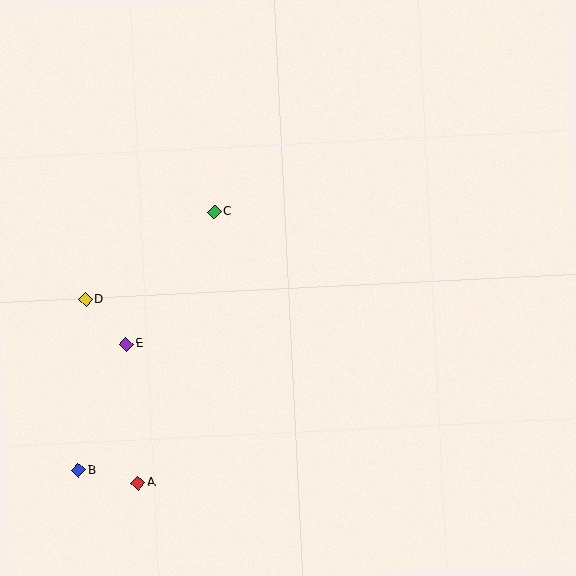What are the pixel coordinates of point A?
Point A is at (138, 483).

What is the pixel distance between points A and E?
The distance between A and E is 139 pixels.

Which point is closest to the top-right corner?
Point C is closest to the top-right corner.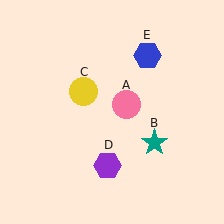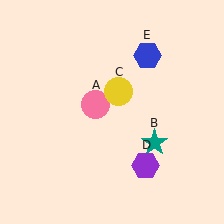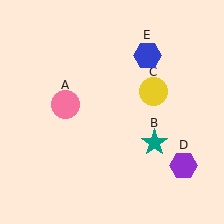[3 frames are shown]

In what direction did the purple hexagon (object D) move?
The purple hexagon (object D) moved right.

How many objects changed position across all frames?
3 objects changed position: pink circle (object A), yellow circle (object C), purple hexagon (object D).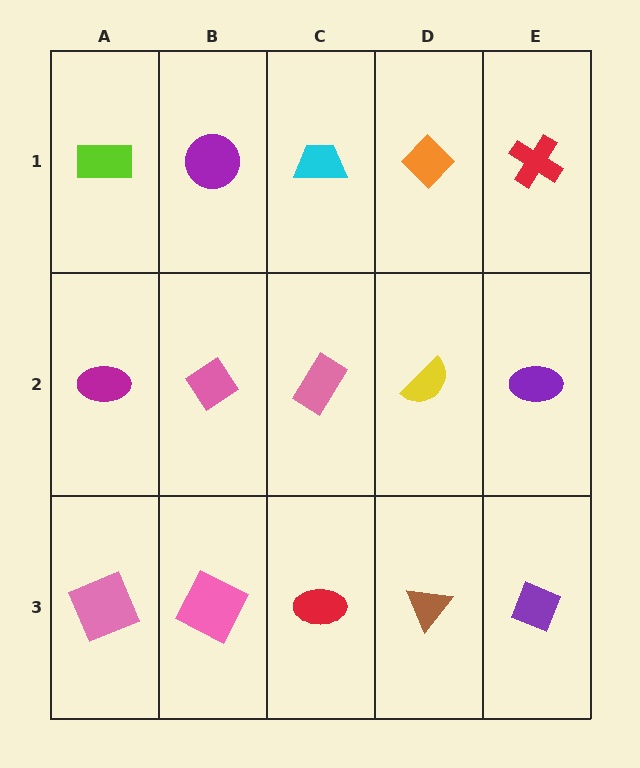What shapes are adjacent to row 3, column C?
A pink rectangle (row 2, column C), a pink square (row 3, column B), a brown triangle (row 3, column D).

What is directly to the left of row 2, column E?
A yellow semicircle.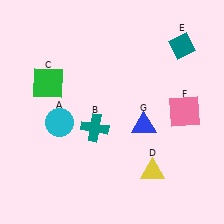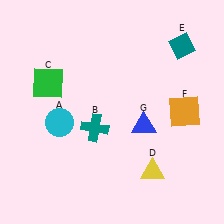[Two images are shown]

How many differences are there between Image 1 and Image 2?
There is 1 difference between the two images.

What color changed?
The square (F) changed from pink in Image 1 to orange in Image 2.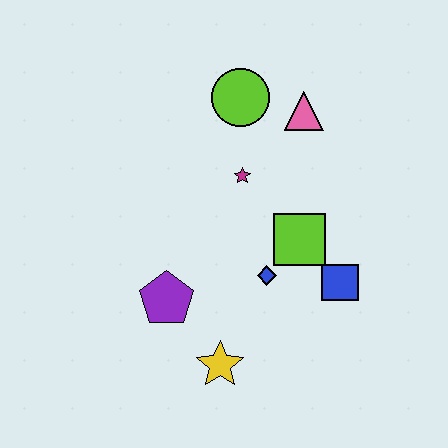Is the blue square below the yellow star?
No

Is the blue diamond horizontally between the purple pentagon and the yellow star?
No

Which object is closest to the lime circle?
The pink triangle is closest to the lime circle.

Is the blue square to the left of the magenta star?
No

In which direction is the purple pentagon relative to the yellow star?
The purple pentagon is above the yellow star.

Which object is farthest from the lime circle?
The yellow star is farthest from the lime circle.